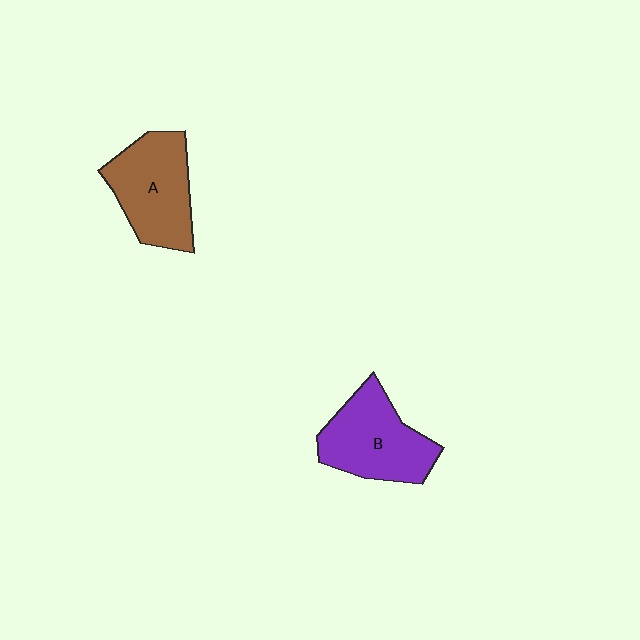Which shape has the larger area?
Shape B (purple).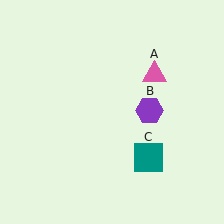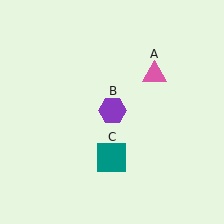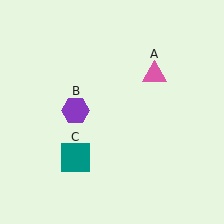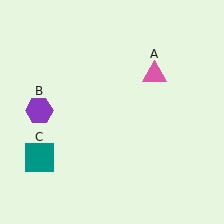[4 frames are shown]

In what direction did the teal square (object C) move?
The teal square (object C) moved left.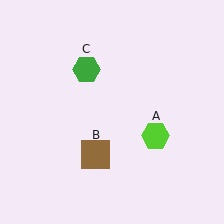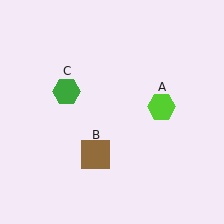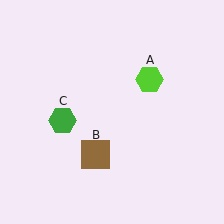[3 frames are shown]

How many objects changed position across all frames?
2 objects changed position: lime hexagon (object A), green hexagon (object C).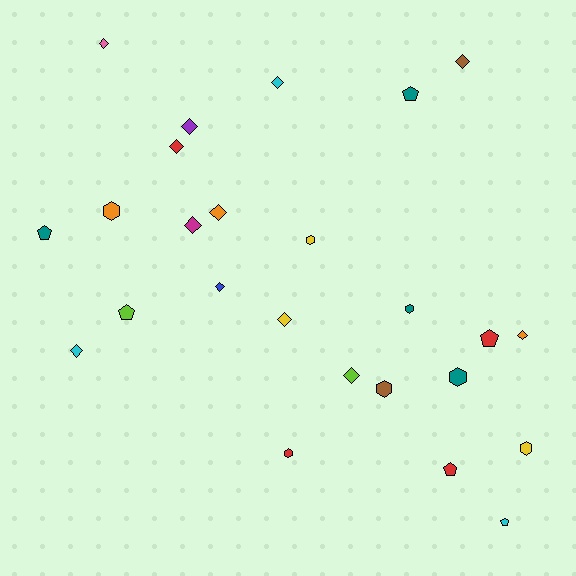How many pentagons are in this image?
There are 6 pentagons.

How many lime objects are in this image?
There are 2 lime objects.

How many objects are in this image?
There are 25 objects.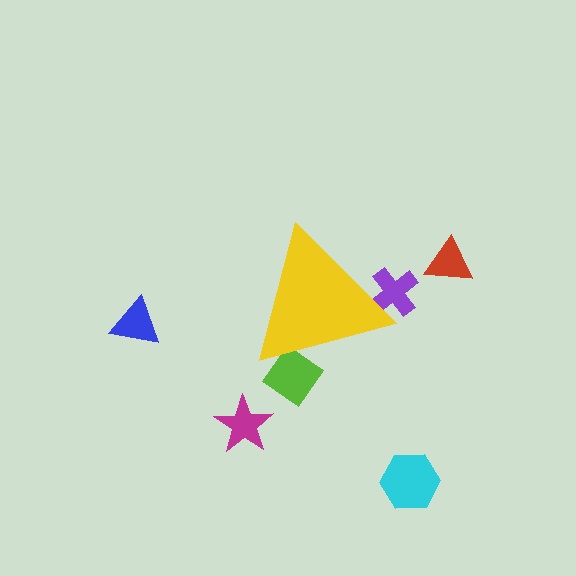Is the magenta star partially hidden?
No, the magenta star is fully visible.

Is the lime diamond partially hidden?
Yes, the lime diamond is partially hidden behind the yellow triangle.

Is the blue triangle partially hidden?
No, the blue triangle is fully visible.